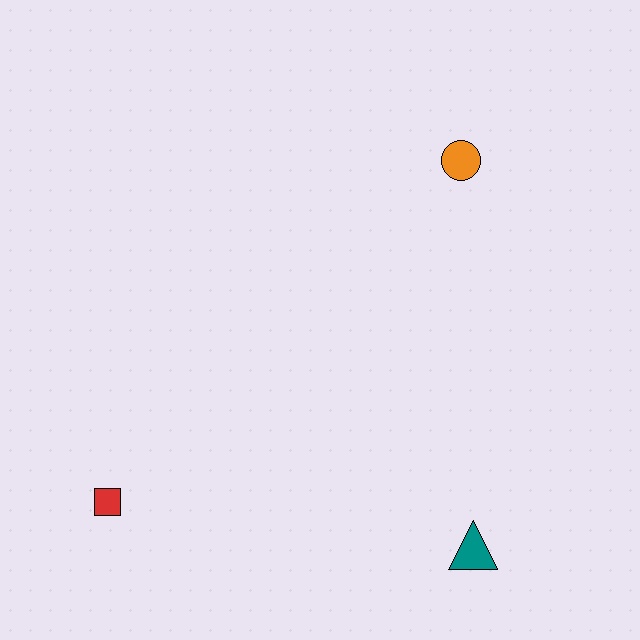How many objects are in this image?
There are 3 objects.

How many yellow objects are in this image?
There are no yellow objects.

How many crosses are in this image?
There are no crosses.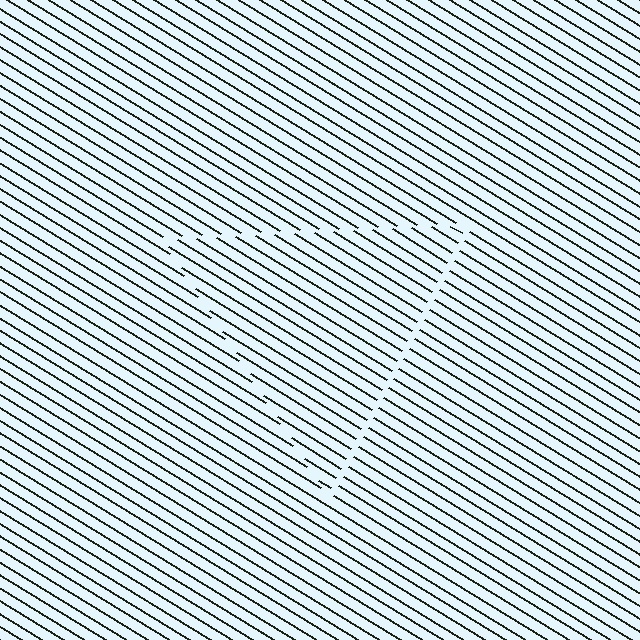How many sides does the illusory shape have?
3 sides — the line-ends trace a triangle.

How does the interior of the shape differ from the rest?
The interior of the shape contains the same grating, shifted by half a period — the contour is defined by the phase discontinuity where line-ends from the inner and outer gratings abut.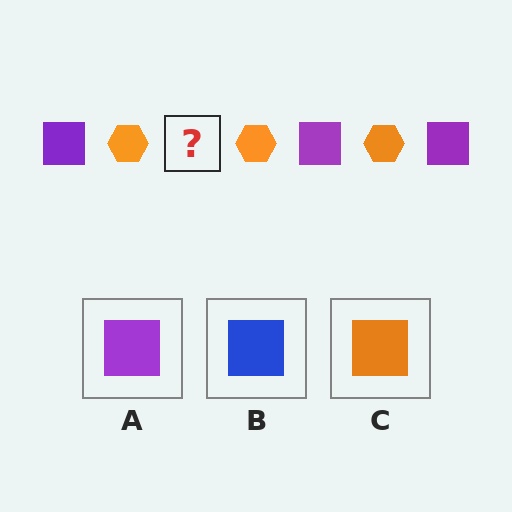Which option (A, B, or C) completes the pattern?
A.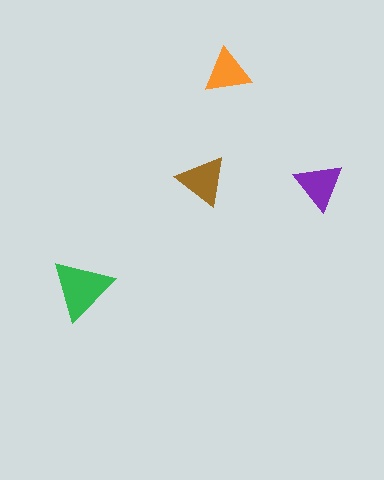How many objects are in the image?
There are 4 objects in the image.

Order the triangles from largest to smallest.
the green one, the brown one, the purple one, the orange one.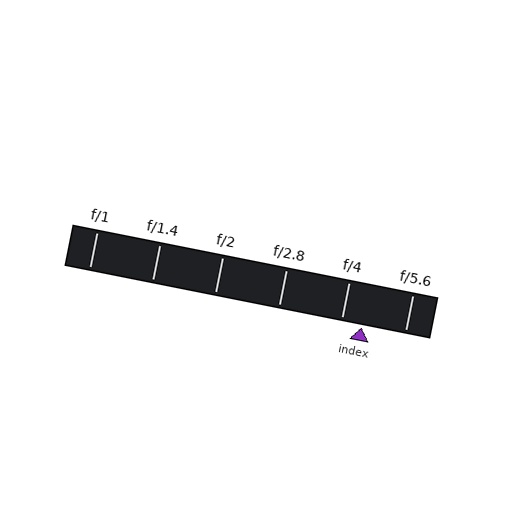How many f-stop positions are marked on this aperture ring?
There are 6 f-stop positions marked.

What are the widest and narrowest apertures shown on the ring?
The widest aperture shown is f/1 and the narrowest is f/5.6.